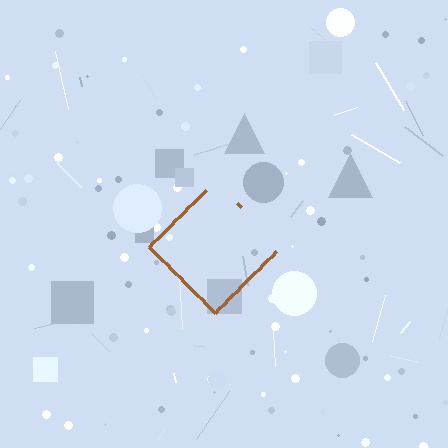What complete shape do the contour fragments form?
The contour fragments form a diamond.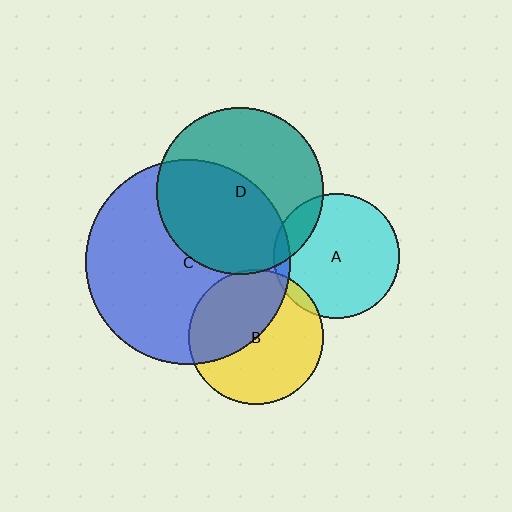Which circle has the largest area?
Circle C (blue).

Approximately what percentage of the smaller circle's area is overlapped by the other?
Approximately 5%.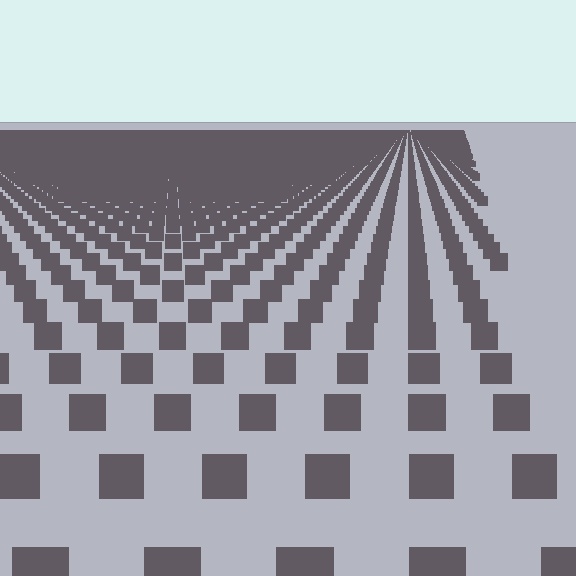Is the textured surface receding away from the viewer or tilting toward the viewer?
The surface is receding away from the viewer. Texture elements get smaller and denser toward the top.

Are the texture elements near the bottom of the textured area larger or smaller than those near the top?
Larger. Near the bottom, elements are closer to the viewer and appear at a bigger on-screen size.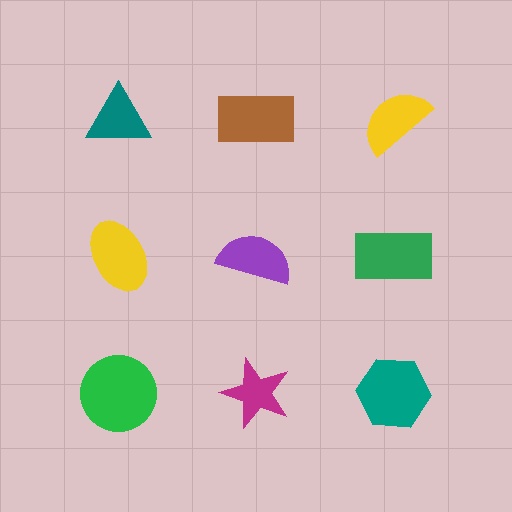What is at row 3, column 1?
A green circle.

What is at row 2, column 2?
A purple semicircle.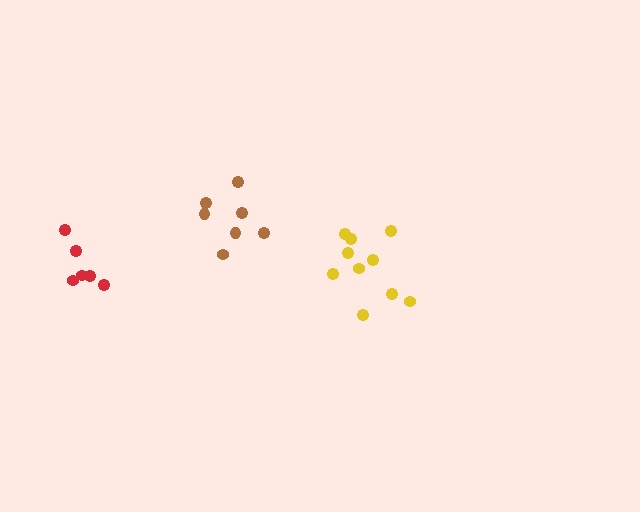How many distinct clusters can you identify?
There are 3 distinct clusters.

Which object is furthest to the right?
The yellow cluster is rightmost.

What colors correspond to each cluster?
The clusters are colored: yellow, brown, red.